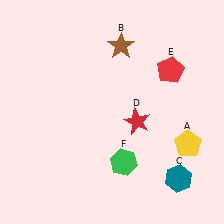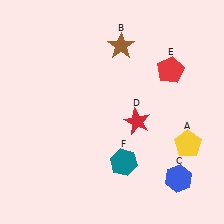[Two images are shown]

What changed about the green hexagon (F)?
In Image 1, F is green. In Image 2, it changed to teal.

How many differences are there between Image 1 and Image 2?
There are 2 differences between the two images.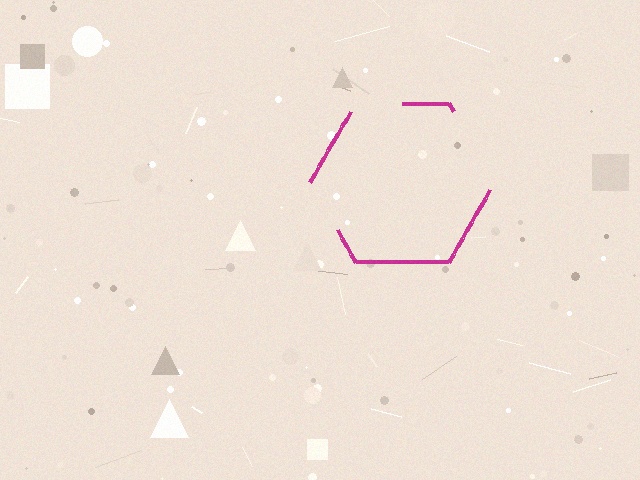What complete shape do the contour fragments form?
The contour fragments form a hexagon.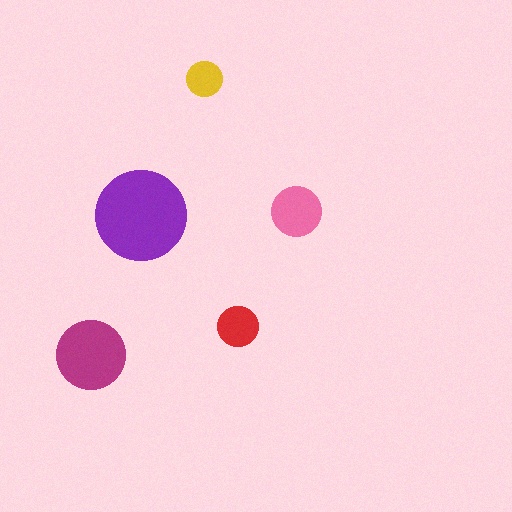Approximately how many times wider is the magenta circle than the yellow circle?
About 2 times wider.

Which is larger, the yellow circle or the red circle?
The red one.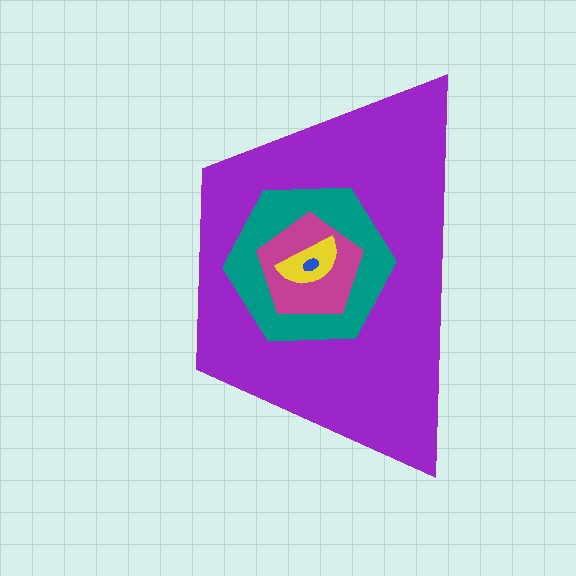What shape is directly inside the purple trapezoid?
The teal hexagon.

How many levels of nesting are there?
5.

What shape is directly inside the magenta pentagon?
The yellow semicircle.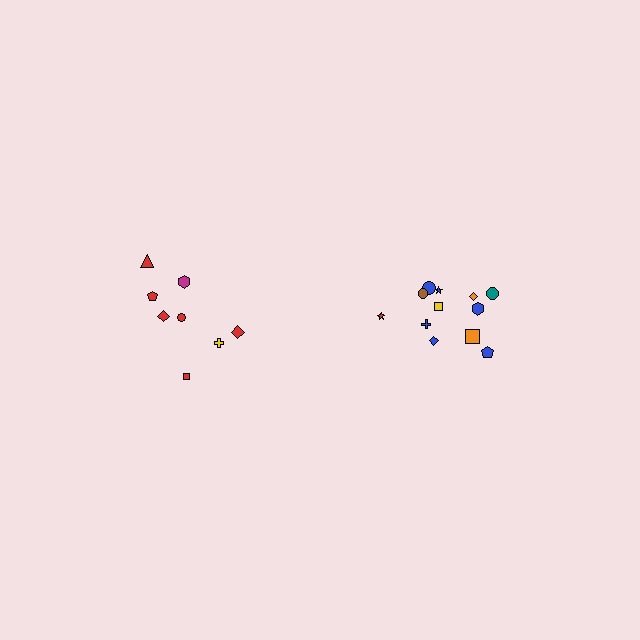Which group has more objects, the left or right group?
The right group.